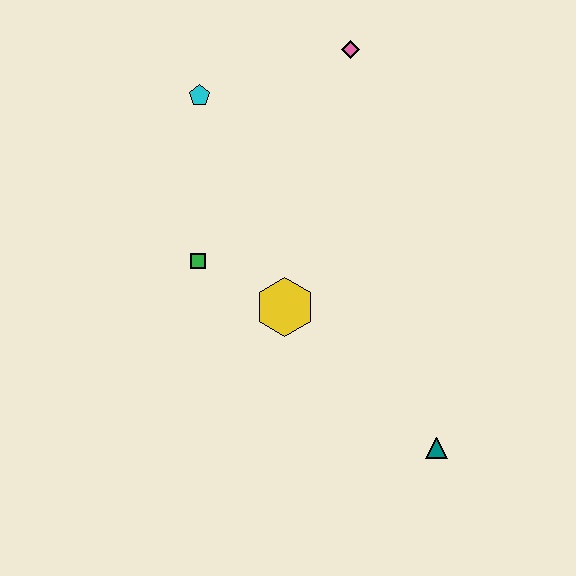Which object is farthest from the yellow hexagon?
The pink diamond is farthest from the yellow hexagon.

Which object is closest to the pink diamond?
The cyan pentagon is closest to the pink diamond.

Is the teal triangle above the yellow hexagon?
No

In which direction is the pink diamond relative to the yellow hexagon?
The pink diamond is above the yellow hexagon.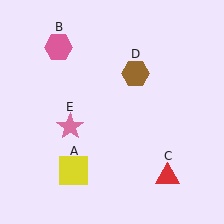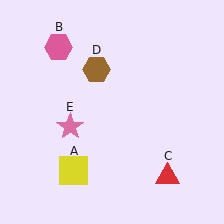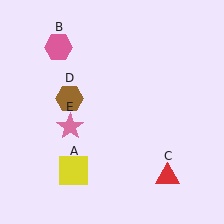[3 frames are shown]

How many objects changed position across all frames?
1 object changed position: brown hexagon (object D).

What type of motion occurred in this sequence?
The brown hexagon (object D) rotated counterclockwise around the center of the scene.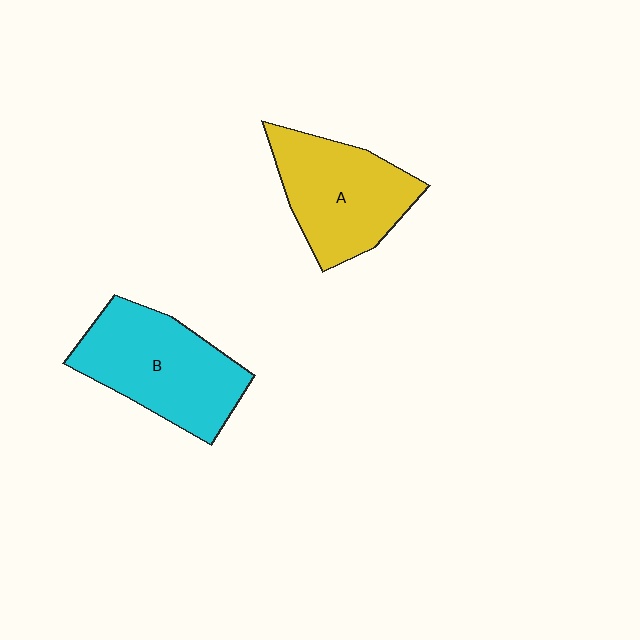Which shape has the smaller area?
Shape A (yellow).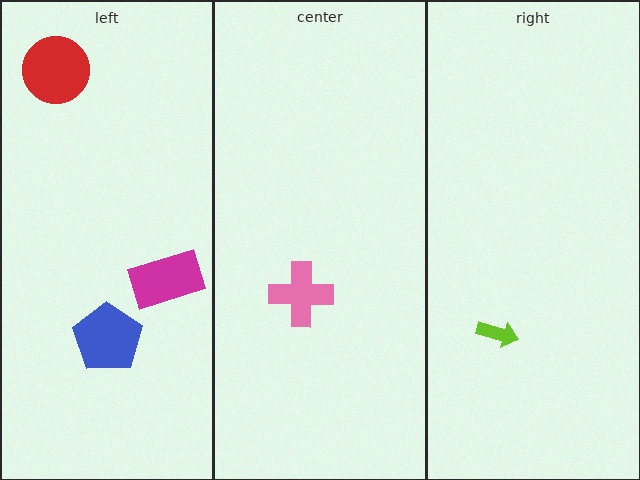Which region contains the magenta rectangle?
The left region.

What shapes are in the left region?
The red circle, the magenta rectangle, the blue pentagon.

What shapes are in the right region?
The lime arrow.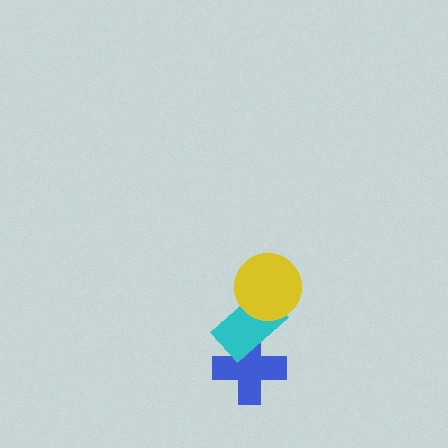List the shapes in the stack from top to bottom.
From top to bottom: the yellow circle, the cyan rectangle, the blue cross.